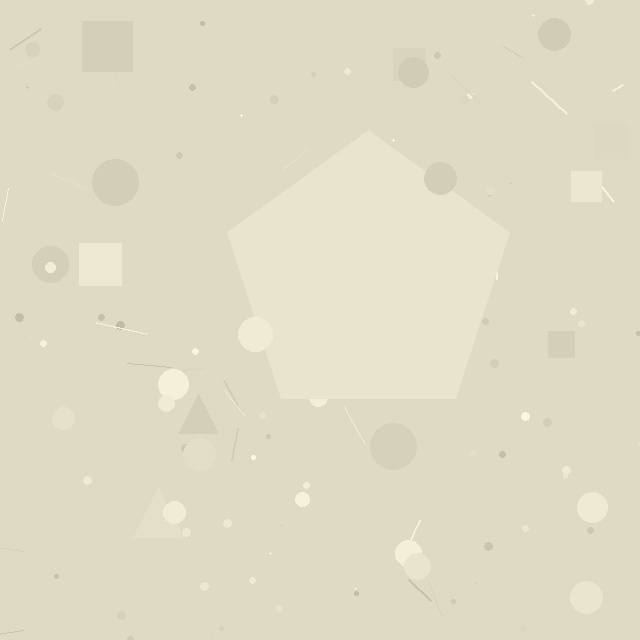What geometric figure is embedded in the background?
A pentagon is embedded in the background.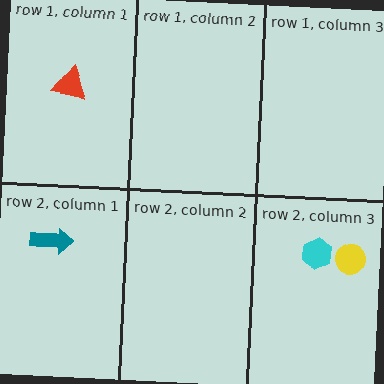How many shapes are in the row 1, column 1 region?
1.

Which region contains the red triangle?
The row 1, column 1 region.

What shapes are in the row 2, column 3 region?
The cyan hexagon, the yellow circle.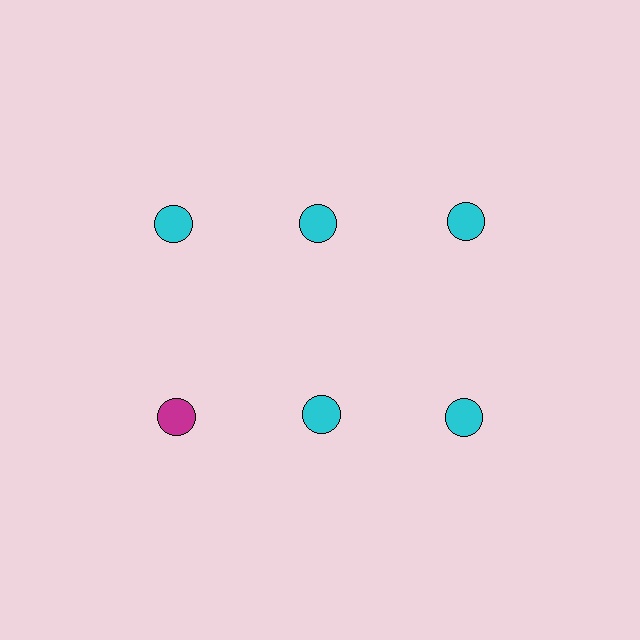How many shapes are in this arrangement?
There are 6 shapes arranged in a grid pattern.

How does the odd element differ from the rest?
It has a different color: magenta instead of cyan.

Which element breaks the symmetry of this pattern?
The magenta circle in the second row, leftmost column breaks the symmetry. All other shapes are cyan circles.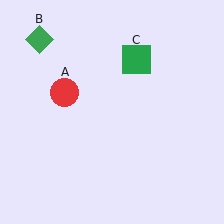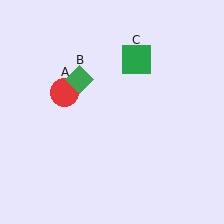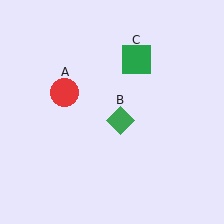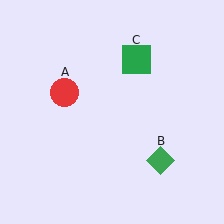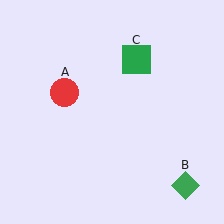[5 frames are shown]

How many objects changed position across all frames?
1 object changed position: green diamond (object B).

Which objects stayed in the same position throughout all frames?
Red circle (object A) and green square (object C) remained stationary.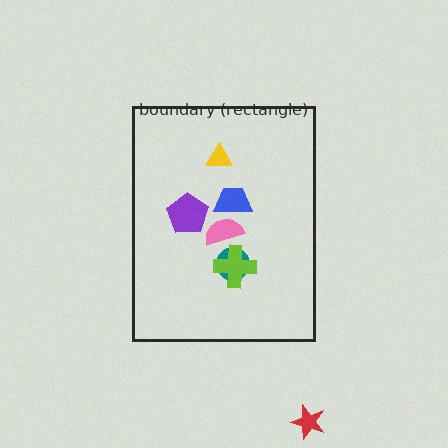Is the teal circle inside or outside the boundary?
Inside.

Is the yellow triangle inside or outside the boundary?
Inside.